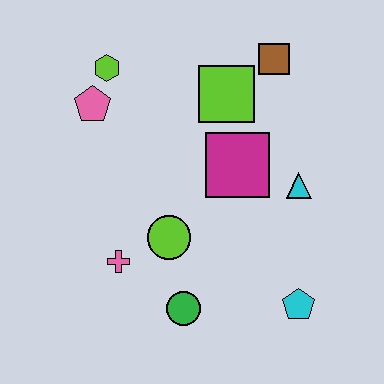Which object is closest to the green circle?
The lime circle is closest to the green circle.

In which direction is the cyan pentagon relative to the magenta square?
The cyan pentagon is below the magenta square.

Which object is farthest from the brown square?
The green circle is farthest from the brown square.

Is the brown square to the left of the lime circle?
No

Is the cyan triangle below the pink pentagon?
Yes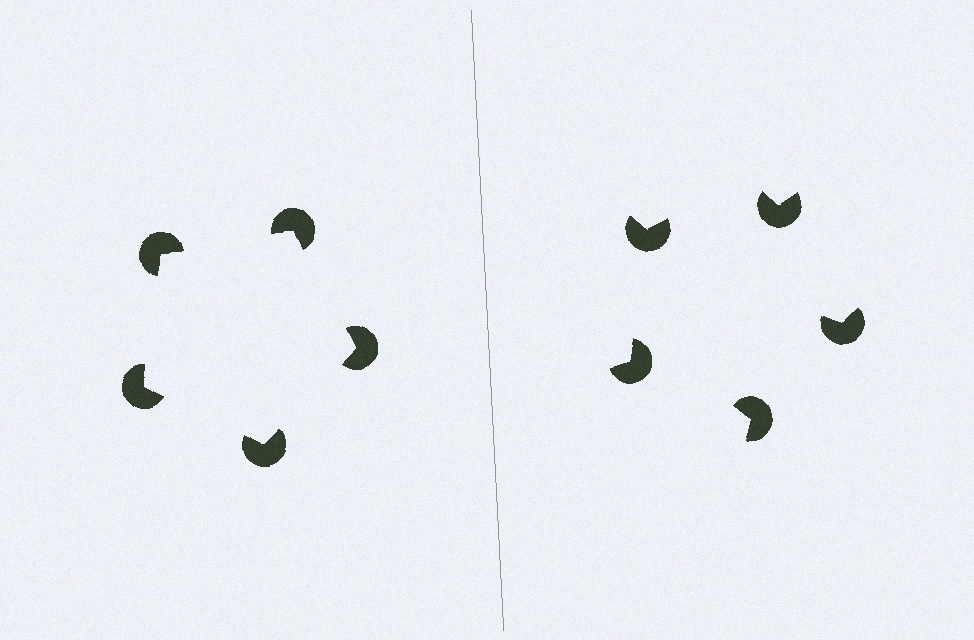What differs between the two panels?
The pac-man discs are positioned identically on both sides; only the wedge orientations differ. On the left they align to a pentagon; on the right they are misaligned.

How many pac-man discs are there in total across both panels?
10 — 5 on each side.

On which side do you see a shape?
An illusory pentagon appears on the left side. On the right side the wedge cuts are rotated, so no coherent shape forms.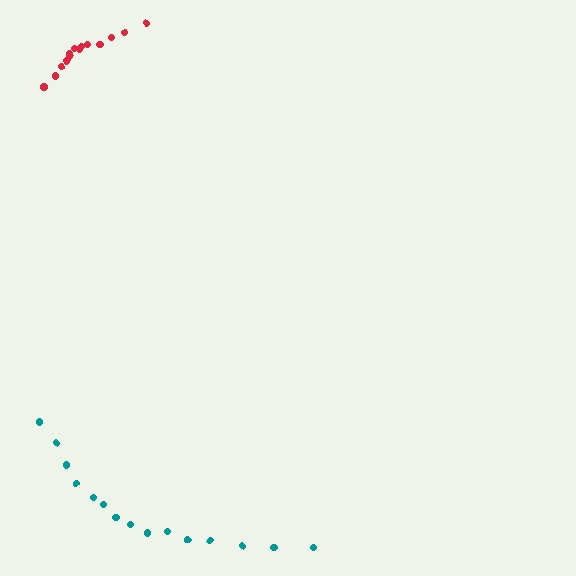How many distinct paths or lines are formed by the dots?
There are 2 distinct paths.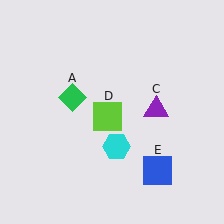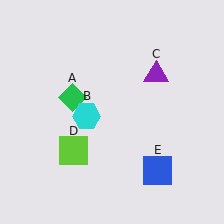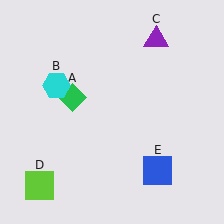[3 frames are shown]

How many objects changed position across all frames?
3 objects changed position: cyan hexagon (object B), purple triangle (object C), lime square (object D).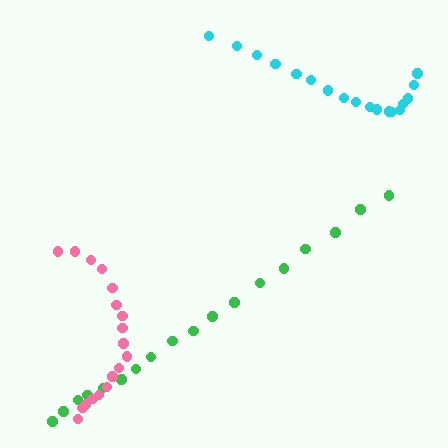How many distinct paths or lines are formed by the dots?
There are 3 distinct paths.